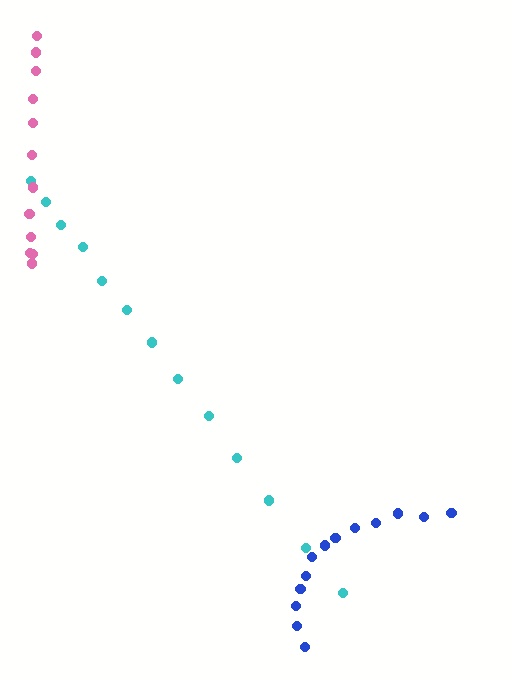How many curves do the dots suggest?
There are 3 distinct paths.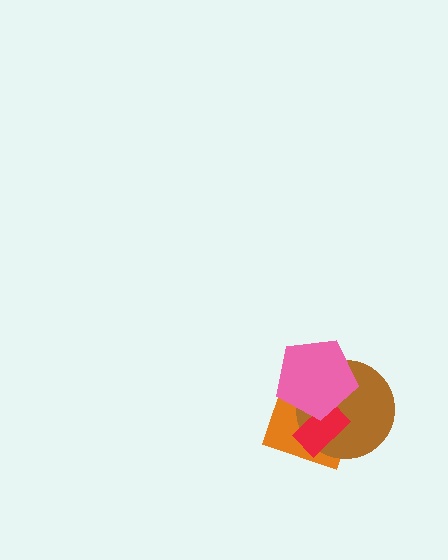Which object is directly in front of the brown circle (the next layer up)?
The red rectangle is directly in front of the brown circle.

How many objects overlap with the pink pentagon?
3 objects overlap with the pink pentagon.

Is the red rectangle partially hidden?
Yes, it is partially covered by another shape.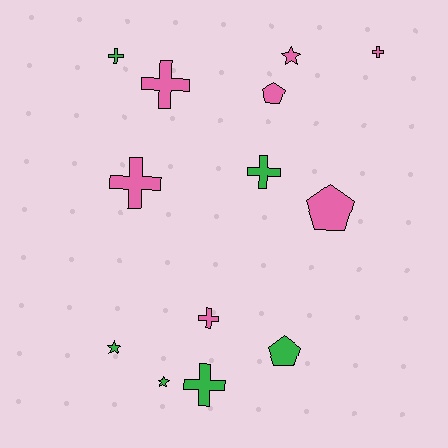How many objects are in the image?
There are 13 objects.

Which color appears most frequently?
Pink, with 7 objects.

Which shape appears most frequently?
Cross, with 7 objects.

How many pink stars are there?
There is 1 pink star.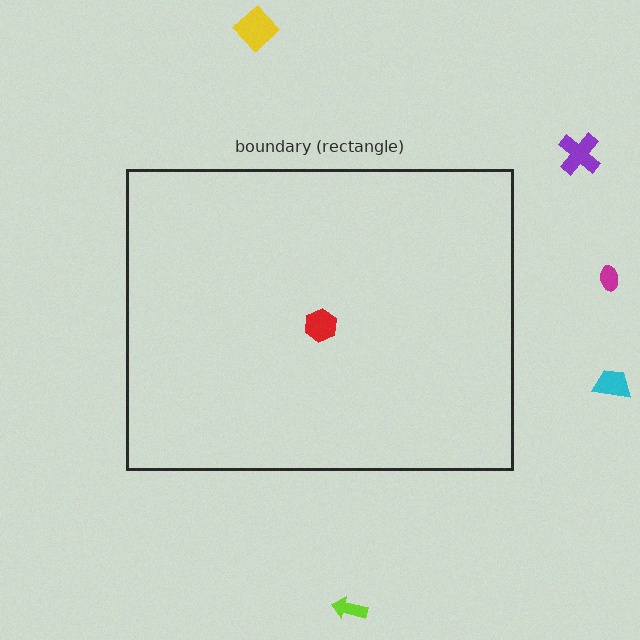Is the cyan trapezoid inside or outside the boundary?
Outside.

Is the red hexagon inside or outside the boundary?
Inside.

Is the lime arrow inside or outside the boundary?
Outside.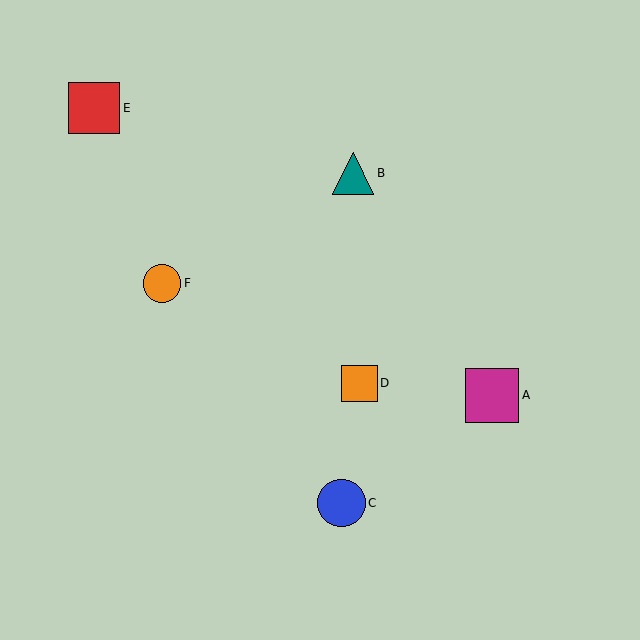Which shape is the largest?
The magenta square (labeled A) is the largest.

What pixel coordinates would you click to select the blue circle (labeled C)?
Click at (342, 503) to select the blue circle C.